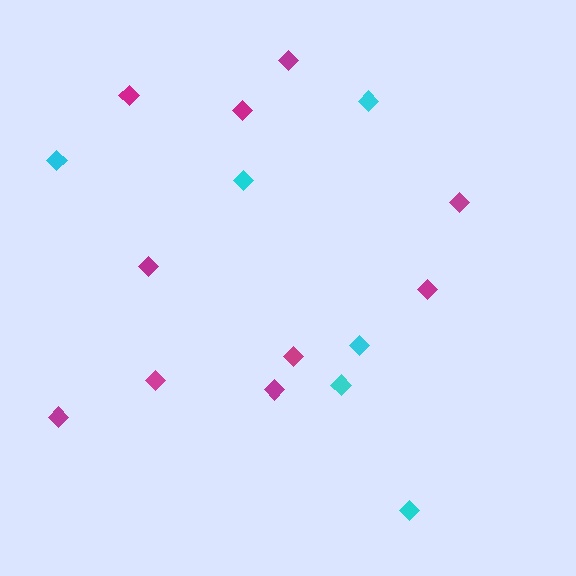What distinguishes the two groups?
There are 2 groups: one group of magenta diamonds (10) and one group of cyan diamonds (6).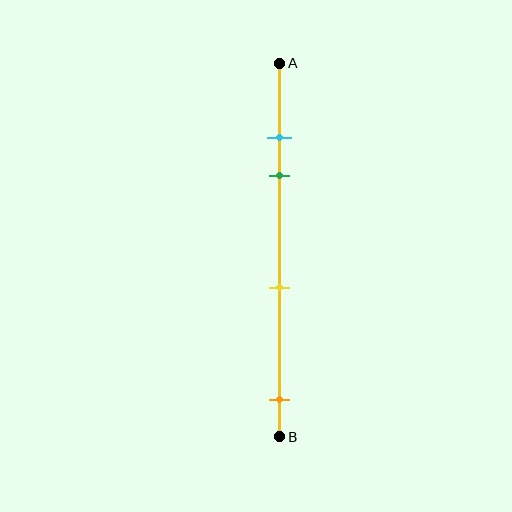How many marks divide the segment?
There are 4 marks dividing the segment.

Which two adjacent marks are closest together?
The cyan and green marks are the closest adjacent pair.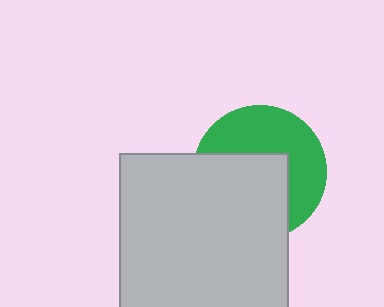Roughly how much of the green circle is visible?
About half of it is visible (roughly 49%).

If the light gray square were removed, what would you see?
You would see the complete green circle.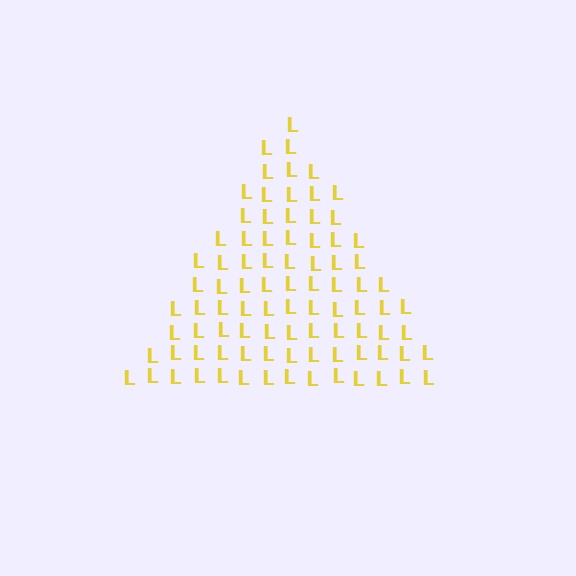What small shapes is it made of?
It is made of small letter L's.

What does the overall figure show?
The overall figure shows a triangle.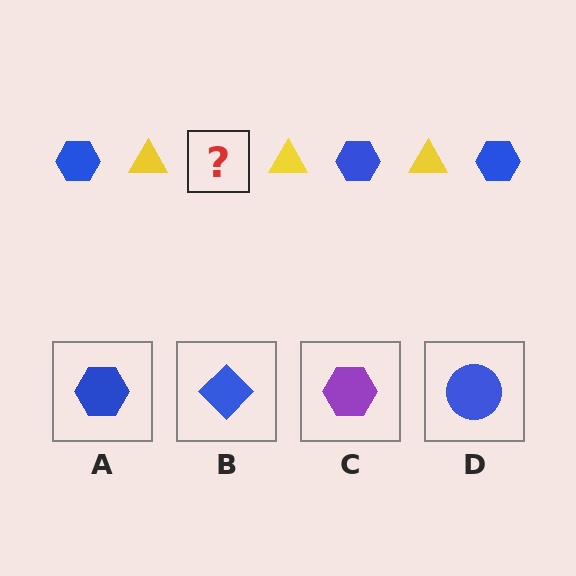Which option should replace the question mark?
Option A.